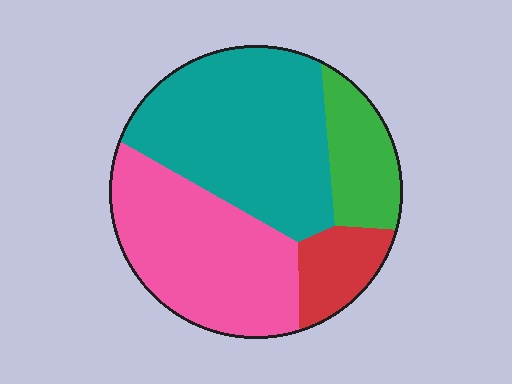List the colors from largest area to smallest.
From largest to smallest: teal, pink, green, red.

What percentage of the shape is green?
Green covers about 15% of the shape.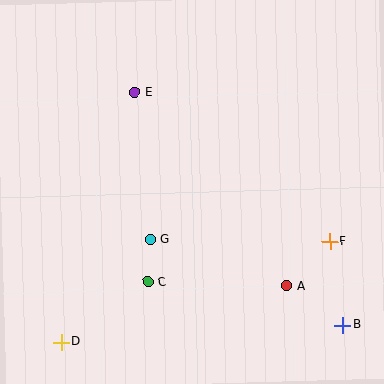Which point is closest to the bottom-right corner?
Point B is closest to the bottom-right corner.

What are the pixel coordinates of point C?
Point C is at (148, 282).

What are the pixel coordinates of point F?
Point F is at (330, 241).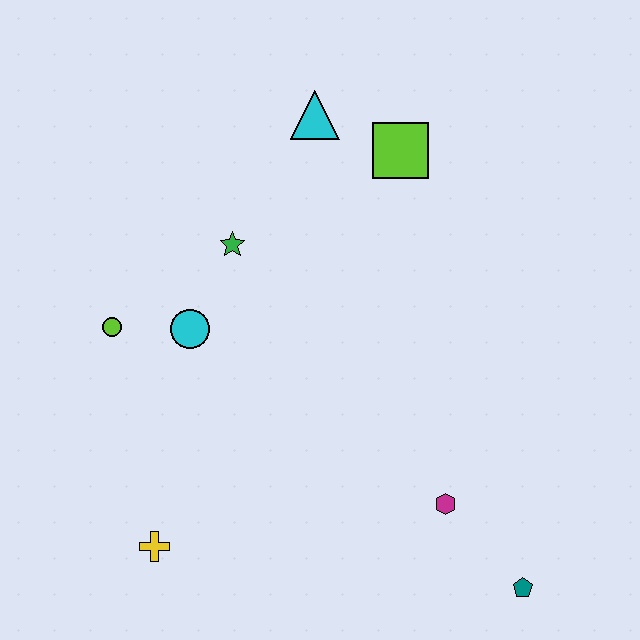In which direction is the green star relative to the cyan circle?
The green star is above the cyan circle.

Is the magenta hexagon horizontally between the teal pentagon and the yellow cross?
Yes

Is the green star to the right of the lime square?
No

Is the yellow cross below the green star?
Yes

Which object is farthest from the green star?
The teal pentagon is farthest from the green star.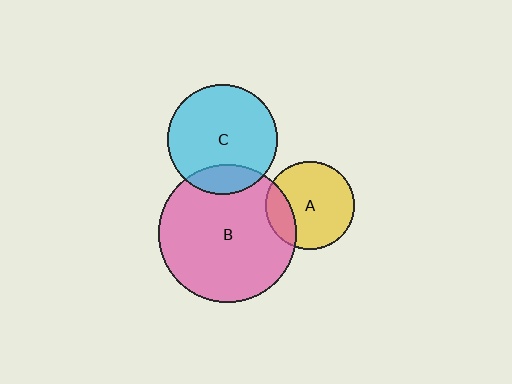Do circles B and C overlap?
Yes.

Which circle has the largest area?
Circle B (pink).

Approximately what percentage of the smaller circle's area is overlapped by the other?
Approximately 15%.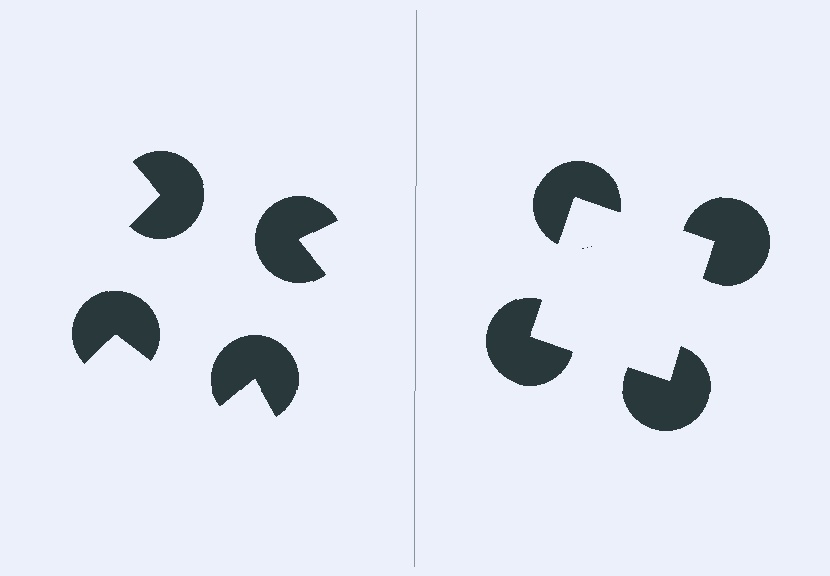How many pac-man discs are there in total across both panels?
8 — 4 on each side.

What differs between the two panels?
The pac-man discs are positioned identically on both sides; only the wedge orientations differ. On the right they align to a square; on the left they are misaligned.